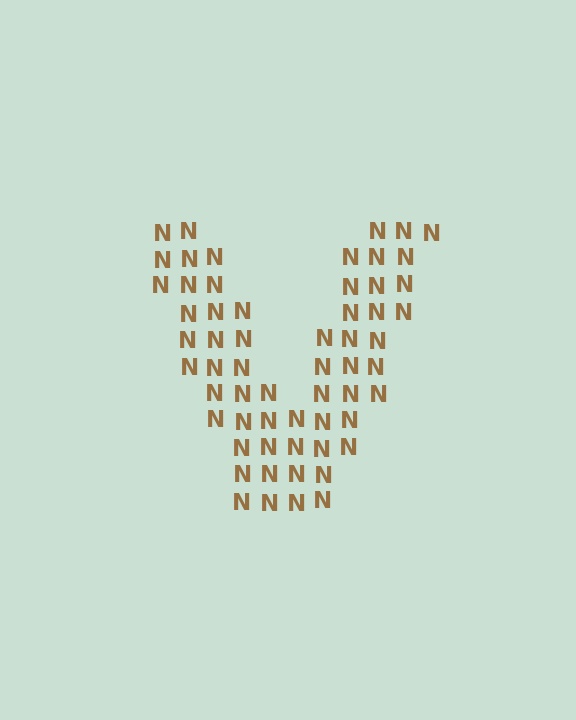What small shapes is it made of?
It is made of small letter N's.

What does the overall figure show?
The overall figure shows the letter V.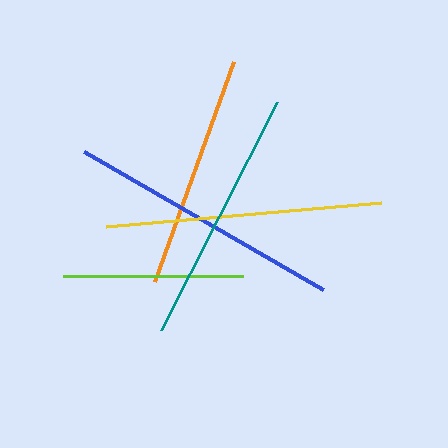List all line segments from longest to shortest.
From longest to shortest: blue, yellow, teal, orange, lime.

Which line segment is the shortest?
The lime line is the shortest at approximately 180 pixels.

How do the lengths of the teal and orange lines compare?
The teal and orange lines are approximately the same length.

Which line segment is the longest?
The blue line is the longest at approximately 276 pixels.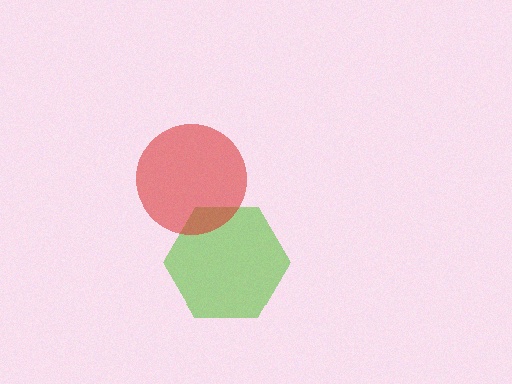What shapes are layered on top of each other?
The layered shapes are: a lime hexagon, a red circle.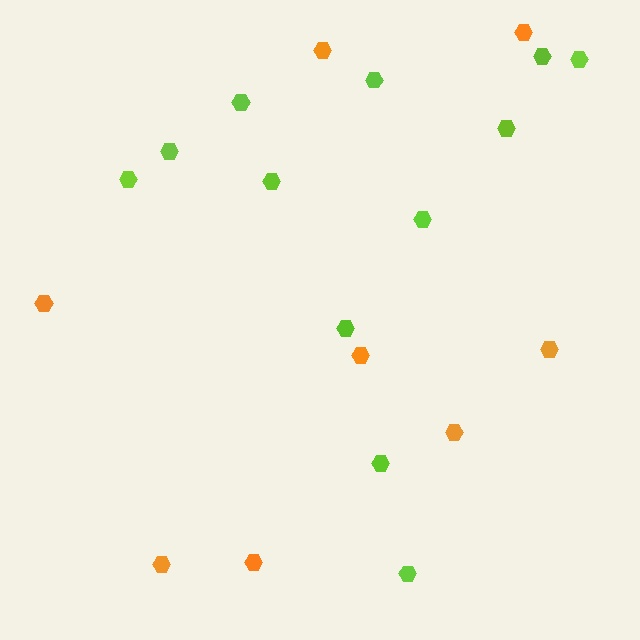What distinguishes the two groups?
There are 2 groups: one group of orange hexagons (8) and one group of lime hexagons (12).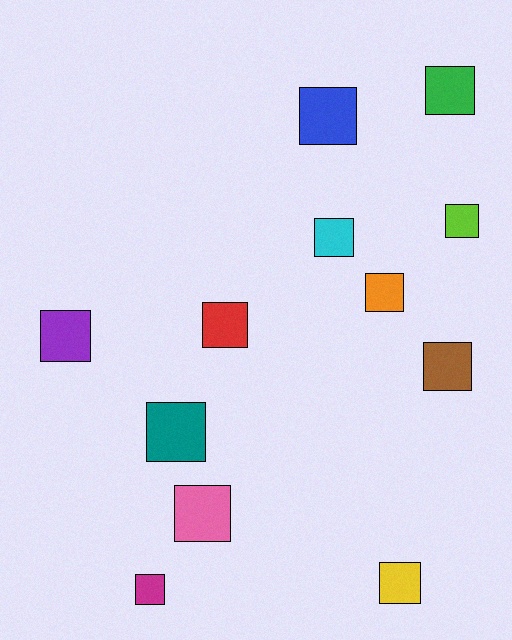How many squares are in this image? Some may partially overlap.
There are 12 squares.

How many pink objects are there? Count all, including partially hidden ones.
There is 1 pink object.